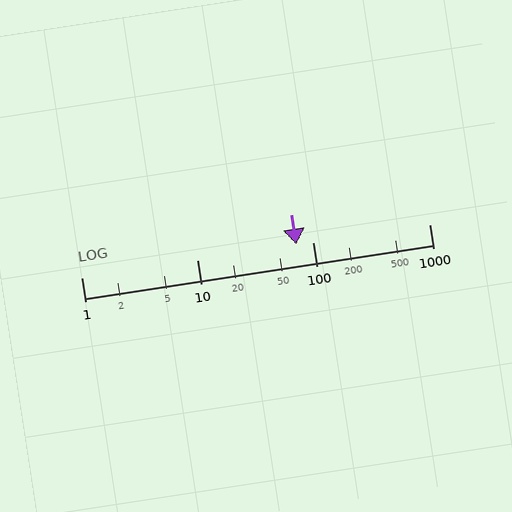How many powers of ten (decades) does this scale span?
The scale spans 3 decades, from 1 to 1000.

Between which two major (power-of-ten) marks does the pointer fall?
The pointer is between 10 and 100.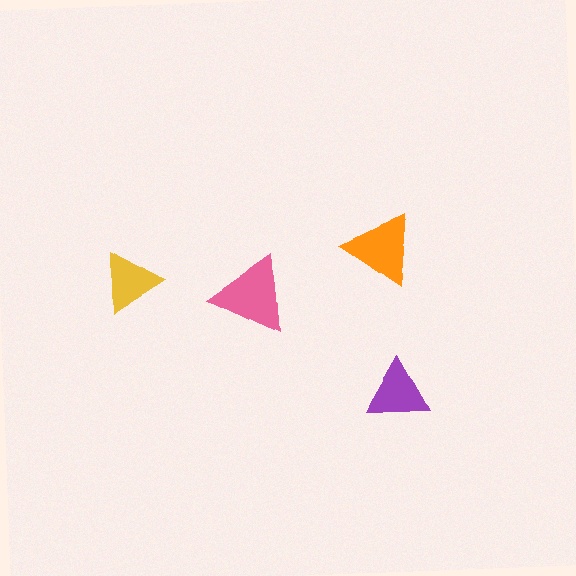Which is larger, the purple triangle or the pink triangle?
The pink one.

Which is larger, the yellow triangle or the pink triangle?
The pink one.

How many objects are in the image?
There are 4 objects in the image.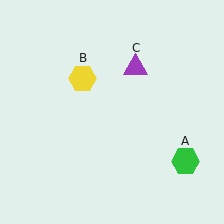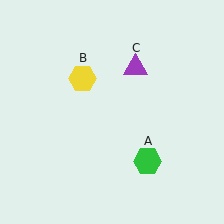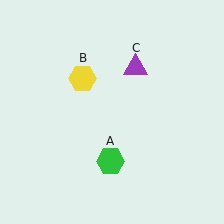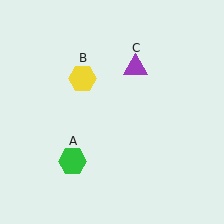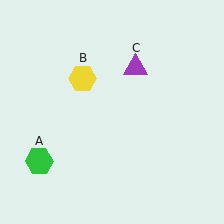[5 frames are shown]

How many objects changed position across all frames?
1 object changed position: green hexagon (object A).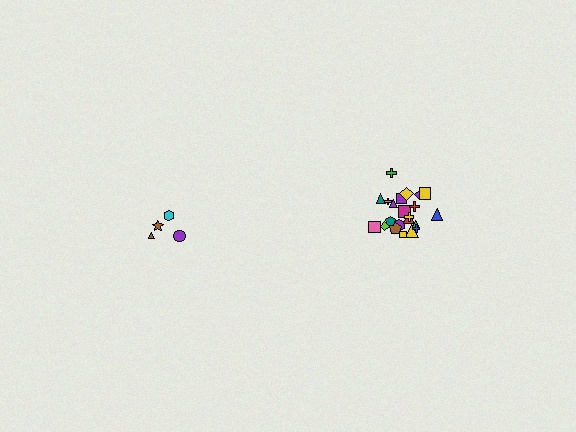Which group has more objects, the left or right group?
The right group.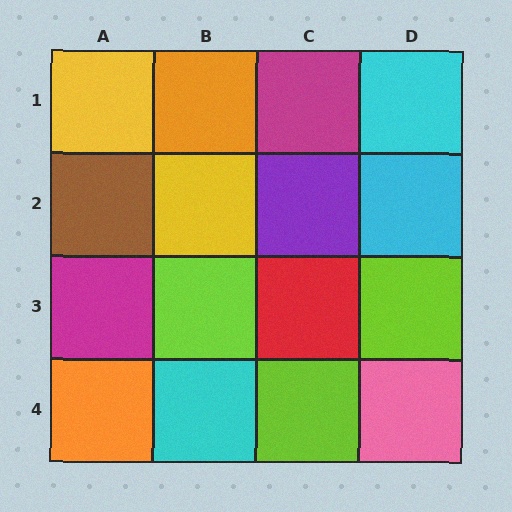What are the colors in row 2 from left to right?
Brown, yellow, purple, cyan.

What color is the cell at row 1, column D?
Cyan.